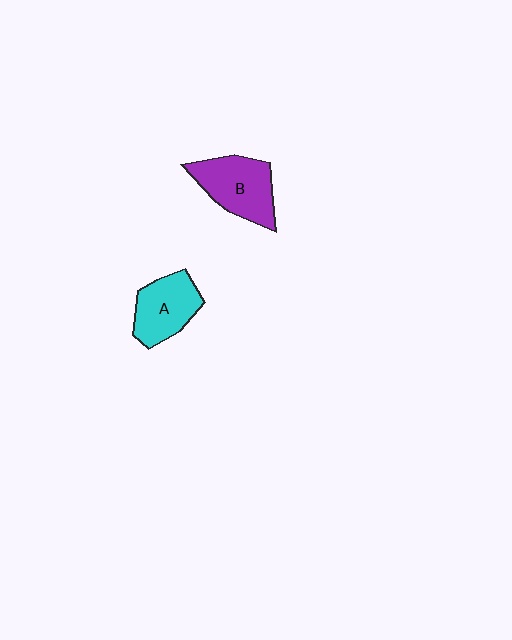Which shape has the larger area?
Shape B (purple).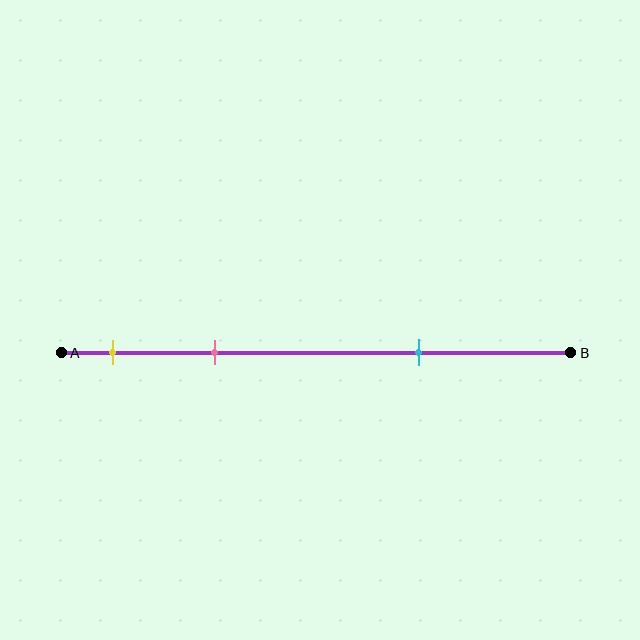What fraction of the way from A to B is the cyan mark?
The cyan mark is approximately 70% (0.7) of the way from A to B.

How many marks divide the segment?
There are 3 marks dividing the segment.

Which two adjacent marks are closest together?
The yellow and pink marks are the closest adjacent pair.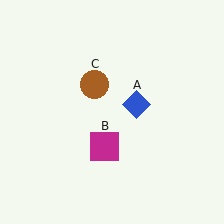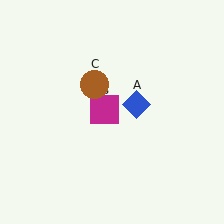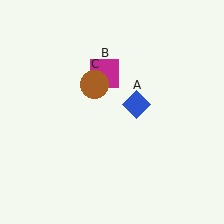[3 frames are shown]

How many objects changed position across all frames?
1 object changed position: magenta square (object B).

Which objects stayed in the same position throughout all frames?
Blue diamond (object A) and brown circle (object C) remained stationary.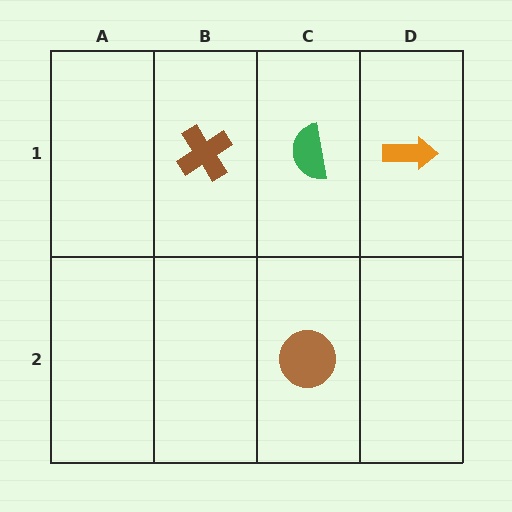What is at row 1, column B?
A brown cross.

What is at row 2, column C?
A brown circle.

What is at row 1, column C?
A green semicircle.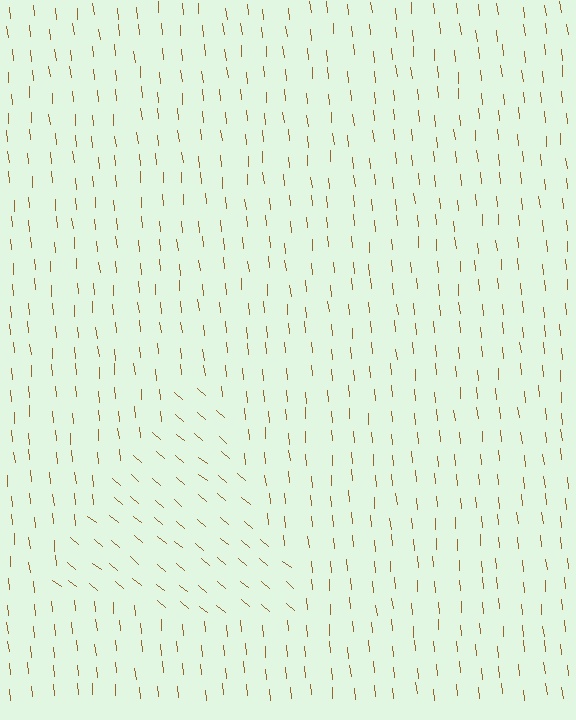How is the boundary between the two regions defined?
The boundary is defined purely by a change in line orientation (approximately 45 degrees difference). All lines are the same color and thickness.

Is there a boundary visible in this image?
Yes, there is a texture boundary formed by a change in line orientation.